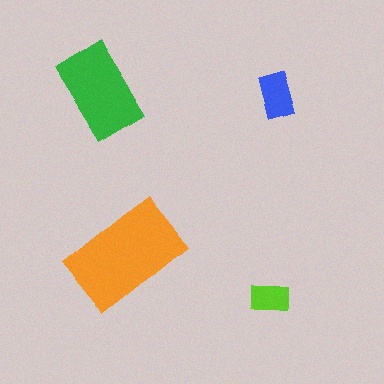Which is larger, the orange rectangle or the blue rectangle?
The orange one.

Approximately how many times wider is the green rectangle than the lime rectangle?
About 2.5 times wider.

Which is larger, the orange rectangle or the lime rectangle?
The orange one.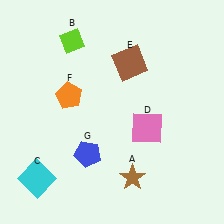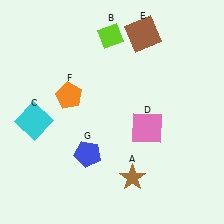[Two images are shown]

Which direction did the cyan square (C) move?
The cyan square (C) moved up.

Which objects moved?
The objects that moved are: the lime diamond (B), the cyan square (C), the brown square (E).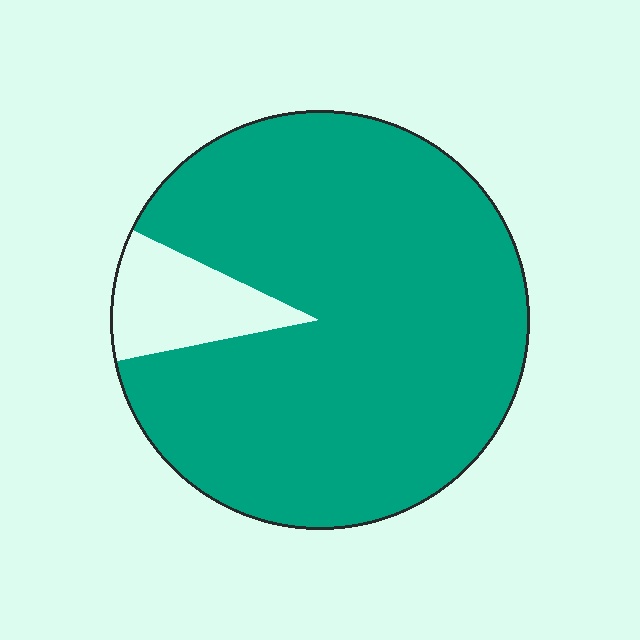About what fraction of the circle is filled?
About nine tenths (9/10).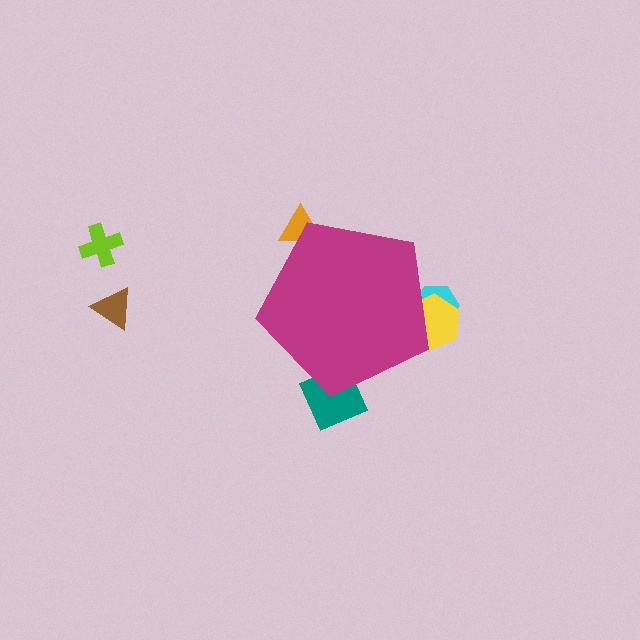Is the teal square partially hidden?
Yes, the teal square is partially hidden behind the magenta pentagon.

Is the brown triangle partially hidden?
No, the brown triangle is fully visible.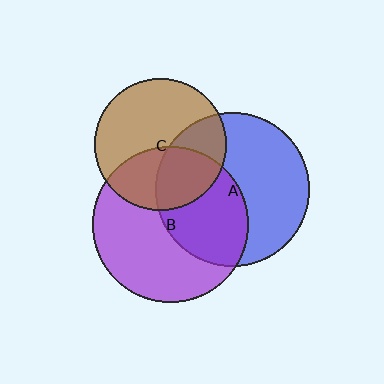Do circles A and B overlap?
Yes.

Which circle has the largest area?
Circle B (purple).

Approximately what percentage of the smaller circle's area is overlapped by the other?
Approximately 45%.